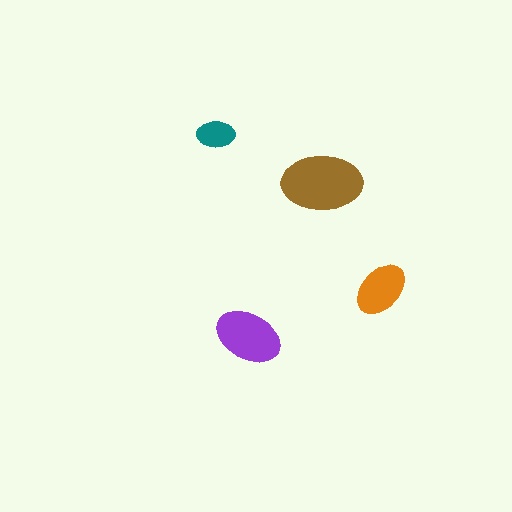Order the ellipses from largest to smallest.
the brown one, the purple one, the orange one, the teal one.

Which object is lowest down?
The purple ellipse is bottommost.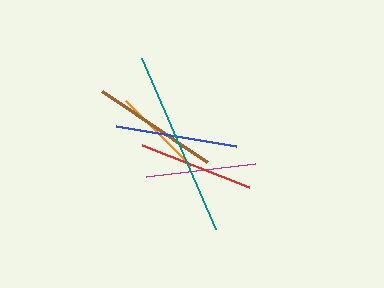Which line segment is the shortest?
The orange line is the shortest at approximately 91 pixels.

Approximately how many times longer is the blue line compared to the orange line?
The blue line is approximately 1.3 times the length of the orange line.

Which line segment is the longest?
The teal line is the longest at approximately 186 pixels.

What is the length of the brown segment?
The brown segment is approximately 127 pixels long.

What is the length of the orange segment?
The orange segment is approximately 91 pixels long.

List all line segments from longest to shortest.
From longest to shortest: teal, brown, blue, red, magenta, orange.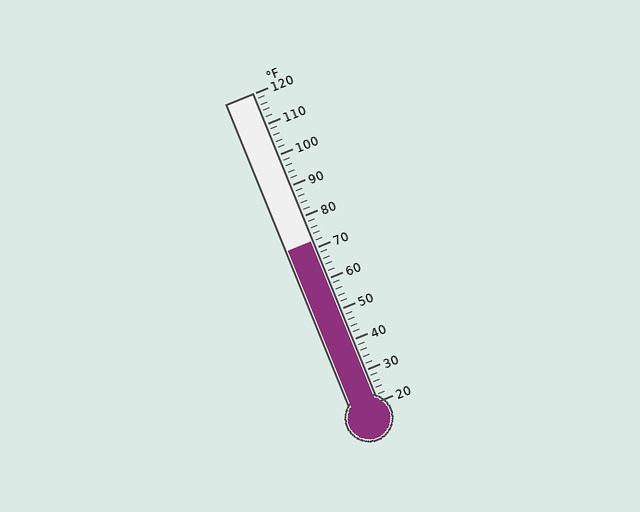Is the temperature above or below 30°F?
The temperature is above 30°F.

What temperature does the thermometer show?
The thermometer shows approximately 72°F.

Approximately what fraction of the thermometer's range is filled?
The thermometer is filled to approximately 50% of its range.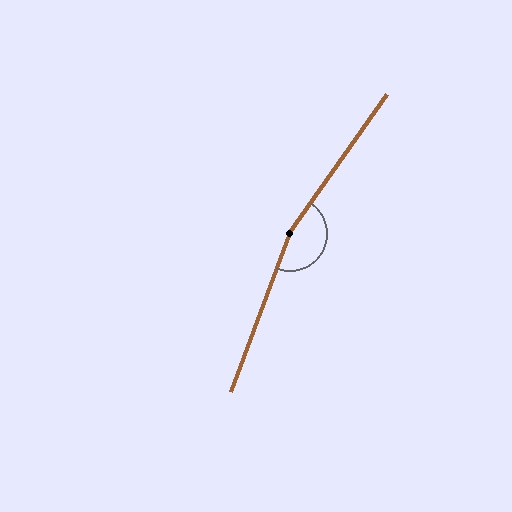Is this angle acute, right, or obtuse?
It is obtuse.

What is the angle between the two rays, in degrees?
Approximately 166 degrees.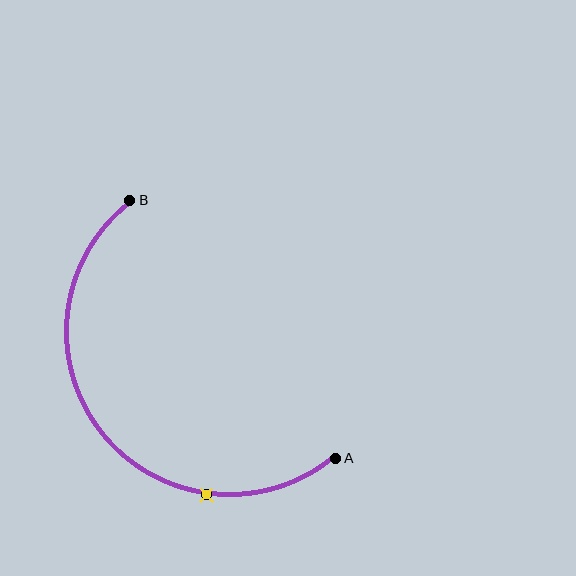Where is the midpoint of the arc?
The arc midpoint is the point on the curve farthest from the straight line joining A and B. It sits below and to the left of that line.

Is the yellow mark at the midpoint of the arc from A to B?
No. The yellow mark lies on the arc but is closer to endpoint A. The arc midpoint would be at the point on the curve equidistant along the arc from both A and B.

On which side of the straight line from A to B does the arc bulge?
The arc bulges below and to the left of the straight line connecting A and B.